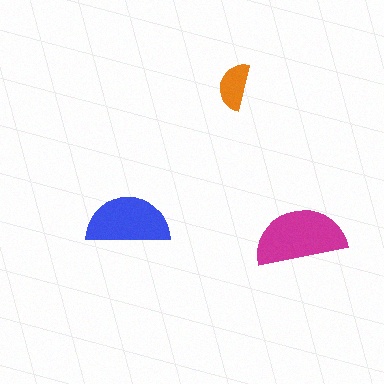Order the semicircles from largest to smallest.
the magenta one, the blue one, the orange one.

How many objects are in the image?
There are 3 objects in the image.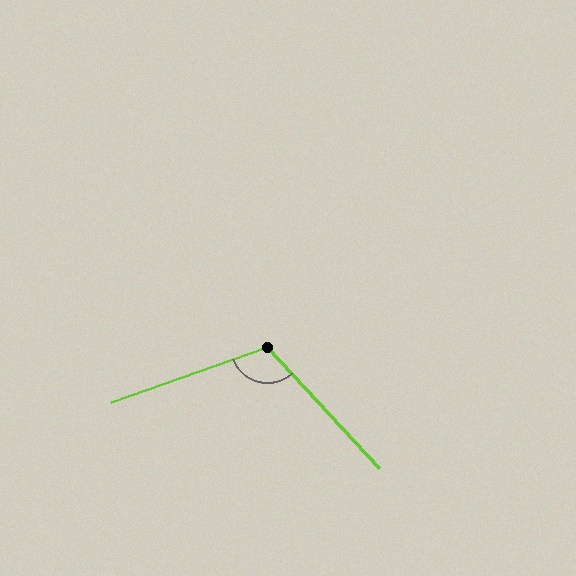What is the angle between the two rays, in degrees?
Approximately 113 degrees.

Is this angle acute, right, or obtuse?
It is obtuse.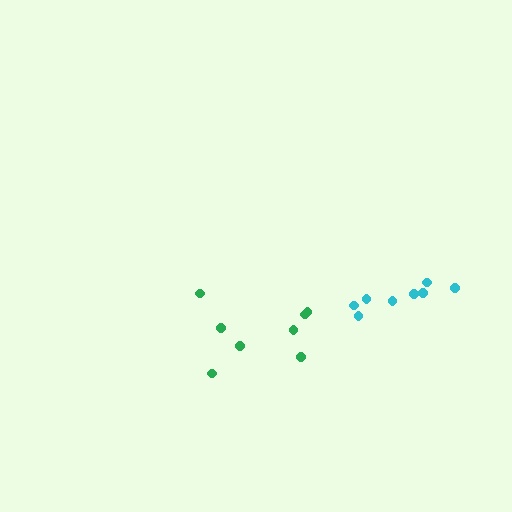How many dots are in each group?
Group 1: 8 dots, Group 2: 8 dots (16 total).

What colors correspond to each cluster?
The clusters are colored: green, cyan.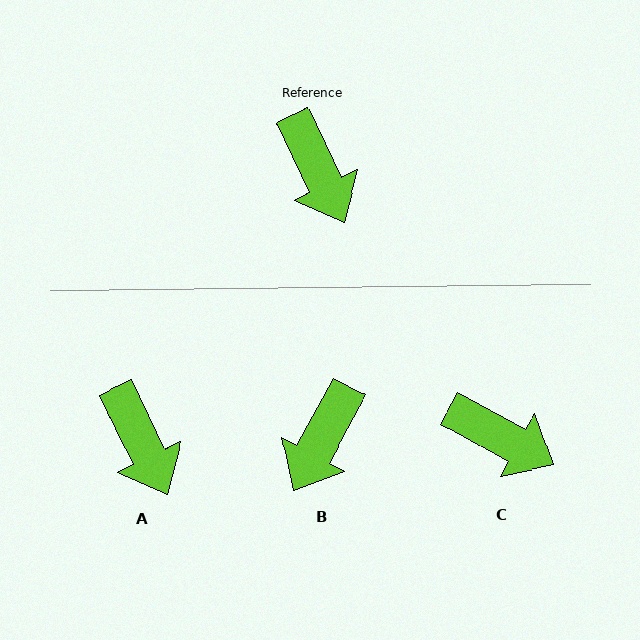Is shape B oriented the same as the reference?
No, it is off by about 54 degrees.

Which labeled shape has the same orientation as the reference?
A.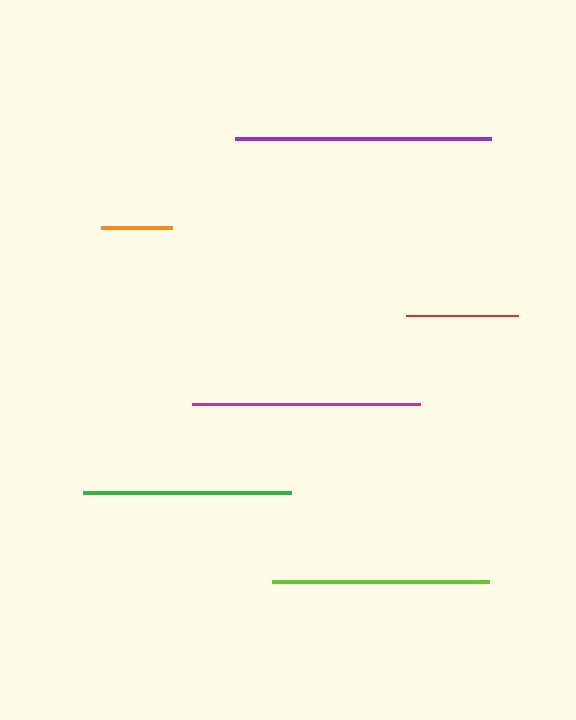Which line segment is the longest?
The purple line is the longest at approximately 256 pixels.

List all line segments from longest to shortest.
From longest to shortest: purple, magenta, lime, green, red, orange.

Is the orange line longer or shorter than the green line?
The green line is longer than the orange line.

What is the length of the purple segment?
The purple segment is approximately 256 pixels long.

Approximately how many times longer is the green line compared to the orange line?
The green line is approximately 2.9 times the length of the orange line.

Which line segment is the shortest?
The orange line is the shortest at approximately 71 pixels.